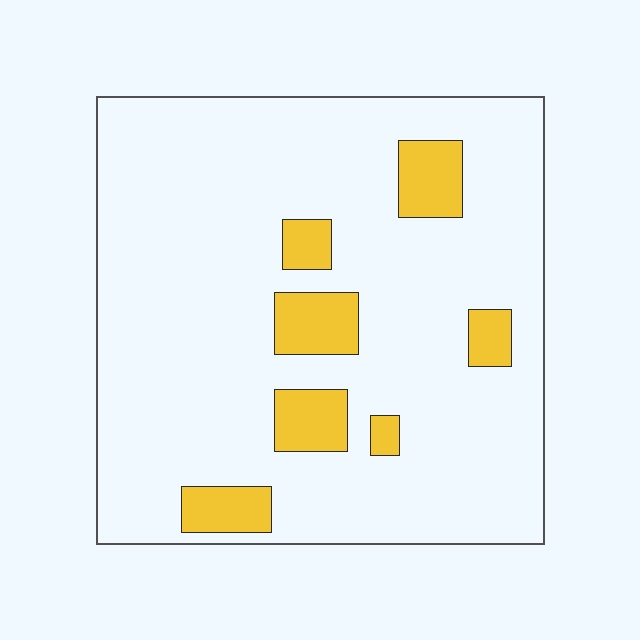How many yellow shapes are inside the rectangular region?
7.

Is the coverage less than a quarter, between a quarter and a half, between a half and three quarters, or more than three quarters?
Less than a quarter.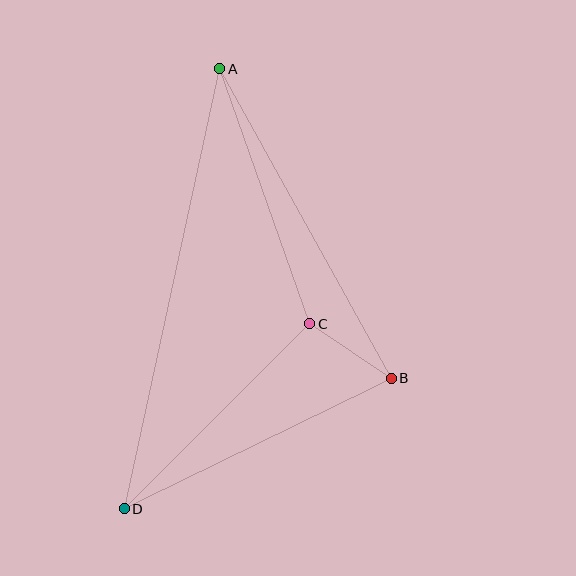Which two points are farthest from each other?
Points A and D are farthest from each other.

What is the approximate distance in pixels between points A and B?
The distance between A and B is approximately 354 pixels.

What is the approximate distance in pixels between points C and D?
The distance between C and D is approximately 262 pixels.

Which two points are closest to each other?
Points B and C are closest to each other.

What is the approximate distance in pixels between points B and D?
The distance between B and D is approximately 297 pixels.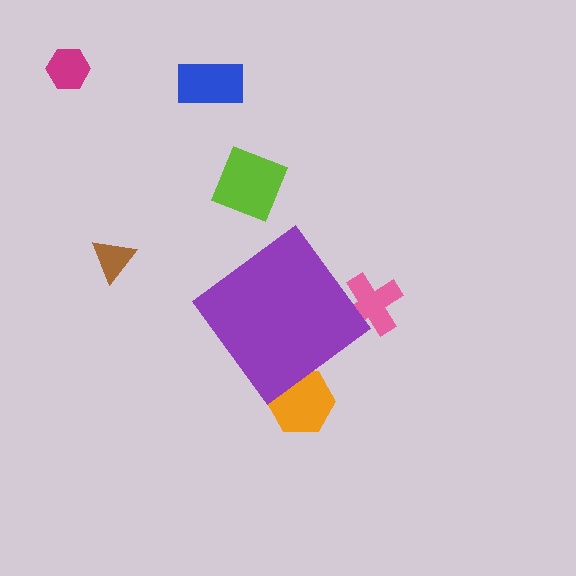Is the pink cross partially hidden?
Yes, the pink cross is partially hidden behind the purple diamond.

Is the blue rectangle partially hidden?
No, the blue rectangle is fully visible.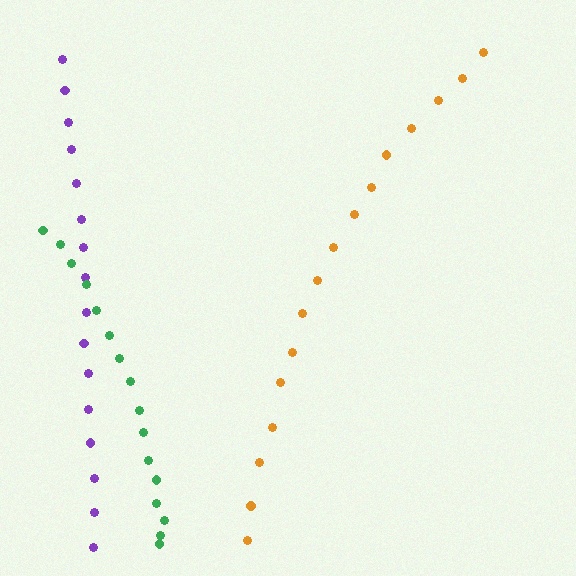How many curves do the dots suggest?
There are 3 distinct paths.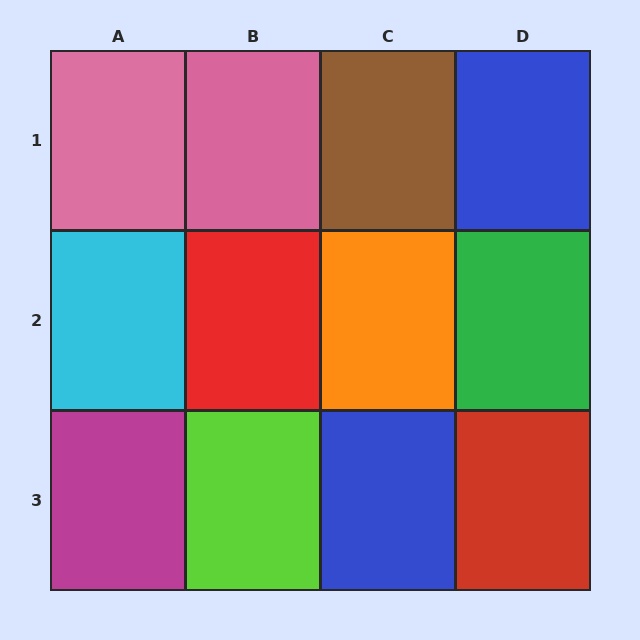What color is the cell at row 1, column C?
Brown.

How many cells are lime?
1 cell is lime.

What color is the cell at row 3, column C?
Blue.